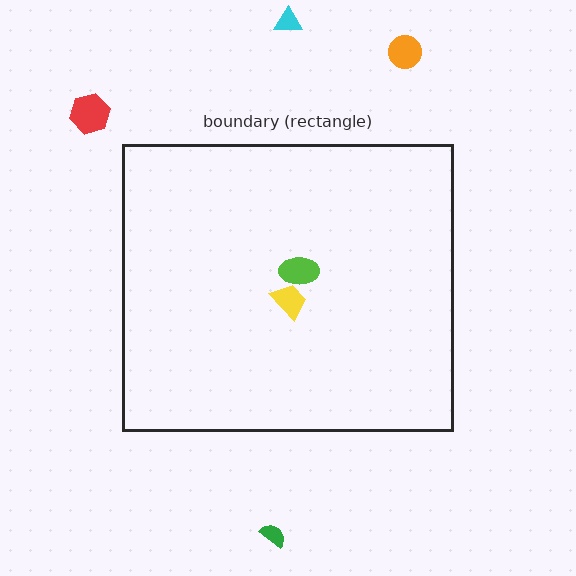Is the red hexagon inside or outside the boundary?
Outside.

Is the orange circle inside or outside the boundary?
Outside.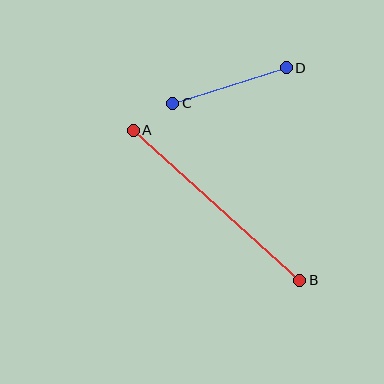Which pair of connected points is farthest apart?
Points A and B are farthest apart.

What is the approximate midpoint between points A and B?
The midpoint is at approximately (217, 205) pixels.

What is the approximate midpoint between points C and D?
The midpoint is at approximately (230, 85) pixels.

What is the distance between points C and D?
The distance is approximately 119 pixels.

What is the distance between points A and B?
The distance is approximately 224 pixels.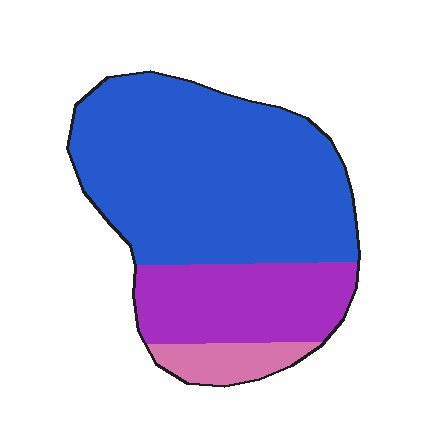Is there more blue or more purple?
Blue.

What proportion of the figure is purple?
Purple covers roughly 25% of the figure.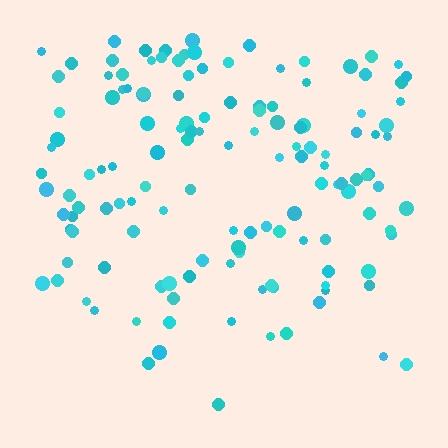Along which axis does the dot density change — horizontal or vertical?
Vertical.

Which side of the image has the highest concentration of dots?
The top.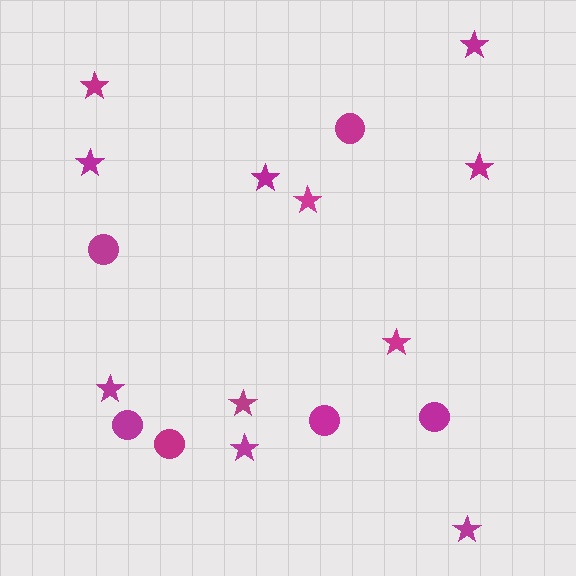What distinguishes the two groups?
There are 2 groups: one group of circles (6) and one group of stars (11).